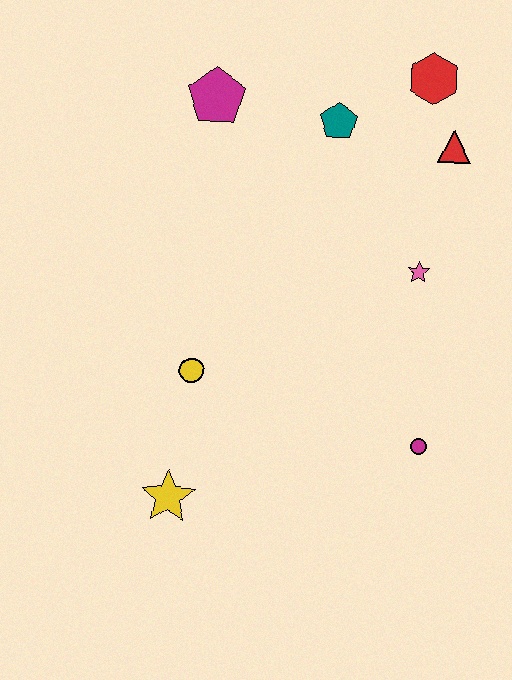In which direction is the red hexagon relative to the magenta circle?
The red hexagon is above the magenta circle.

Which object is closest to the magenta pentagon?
The teal pentagon is closest to the magenta pentagon.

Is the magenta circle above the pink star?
No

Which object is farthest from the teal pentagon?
The yellow star is farthest from the teal pentagon.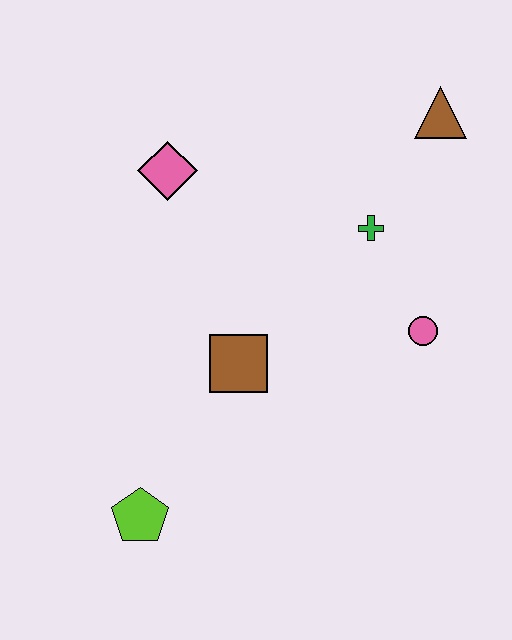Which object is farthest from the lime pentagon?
The brown triangle is farthest from the lime pentagon.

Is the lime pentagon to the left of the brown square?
Yes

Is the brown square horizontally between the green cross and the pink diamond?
Yes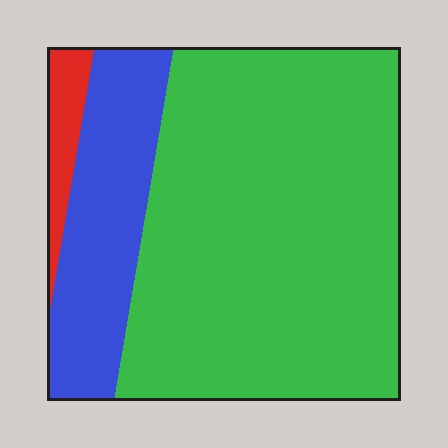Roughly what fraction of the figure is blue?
Blue takes up between a sixth and a third of the figure.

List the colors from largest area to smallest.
From largest to smallest: green, blue, red.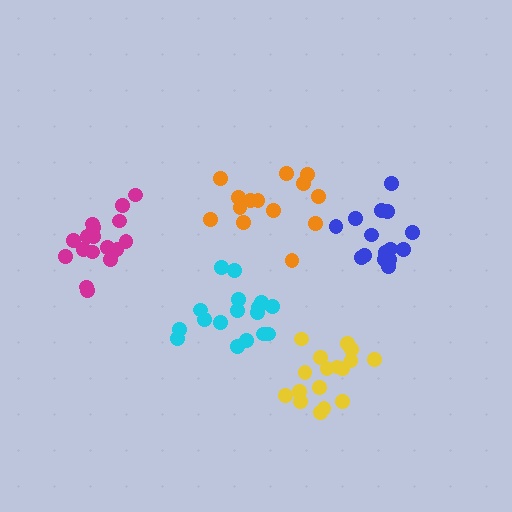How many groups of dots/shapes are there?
There are 5 groups.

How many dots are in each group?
Group 1: 17 dots, Group 2: 17 dots, Group 3: 17 dots, Group 4: 15 dots, Group 5: 14 dots (80 total).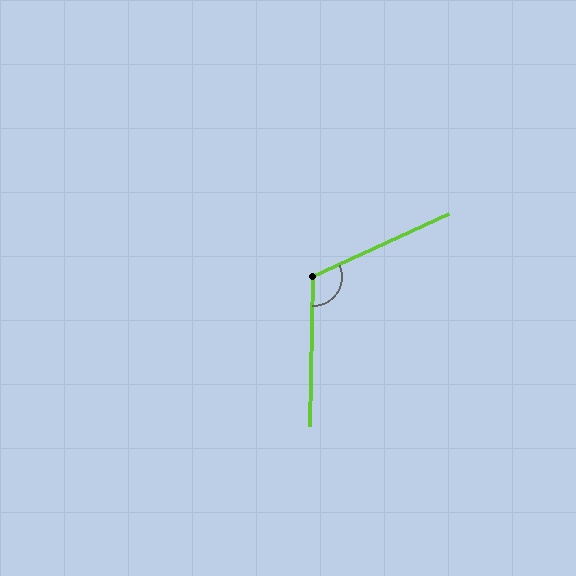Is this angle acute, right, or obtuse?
It is obtuse.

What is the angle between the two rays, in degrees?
Approximately 116 degrees.